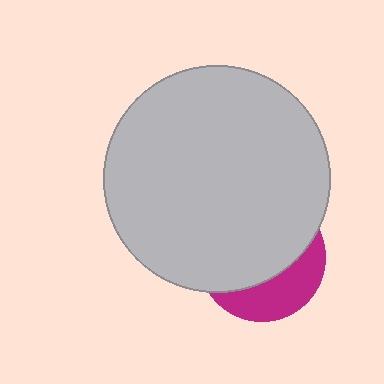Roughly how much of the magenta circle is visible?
A small part of it is visible (roughly 33%).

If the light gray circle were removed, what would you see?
You would see the complete magenta circle.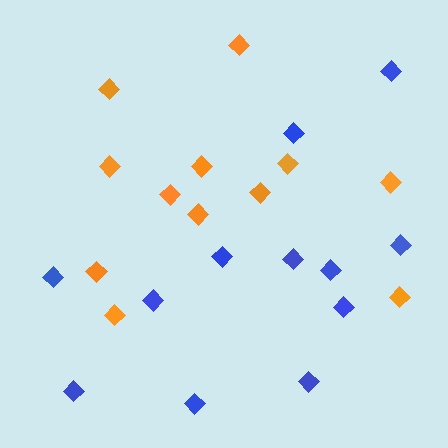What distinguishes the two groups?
There are 2 groups: one group of blue diamonds (12) and one group of orange diamonds (12).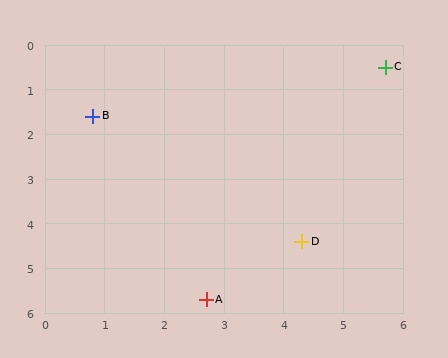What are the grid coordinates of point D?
Point D is at approximately (4.3, 4.4).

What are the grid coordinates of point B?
Point B is at approximately (0.8, 1.6).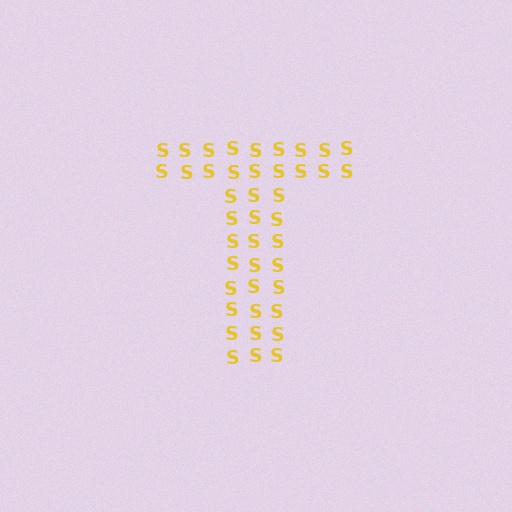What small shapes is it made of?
It is made of small letter S's.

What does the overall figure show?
The overall figure shows the letter T.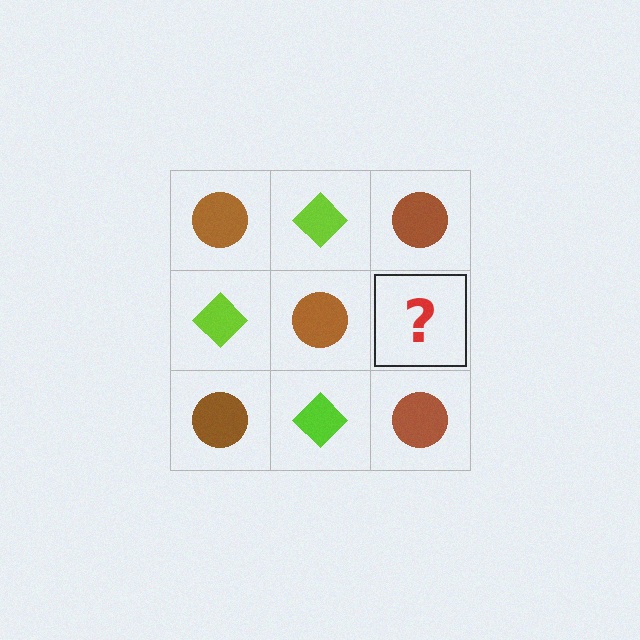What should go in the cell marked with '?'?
The missing cell should contain a lime diamond.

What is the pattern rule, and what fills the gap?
The rule is that it alternates brown circle and lime diamond in a checkerboard pattern. The gap should be filled with a lime diamond.